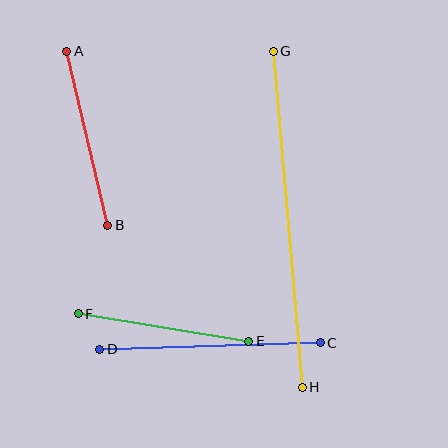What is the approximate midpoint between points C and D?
The midpoint is at approximately (210, 346) pixels.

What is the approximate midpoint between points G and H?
The midpoint is at approximately (288, 219) pixels.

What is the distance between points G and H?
The distance is approximately 337 pixels.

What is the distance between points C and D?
The distance is approximately 221 pixels.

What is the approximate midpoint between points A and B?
The midpoint is at approximately (87, 138) pixels.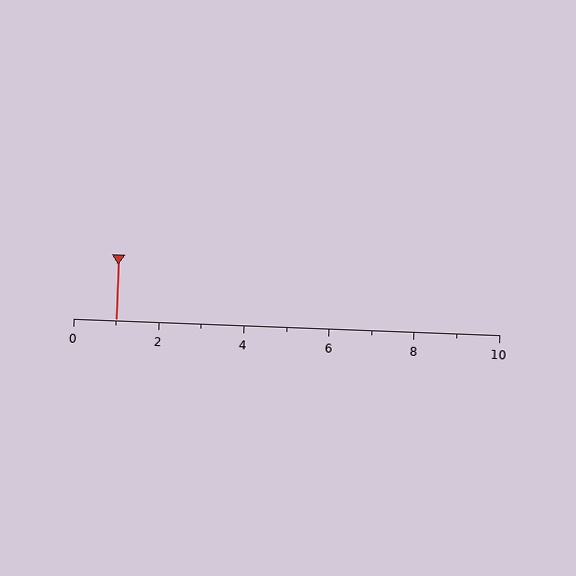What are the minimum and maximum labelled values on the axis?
The axis runs from 0 to 10.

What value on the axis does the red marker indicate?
The marker indicates approximately 1.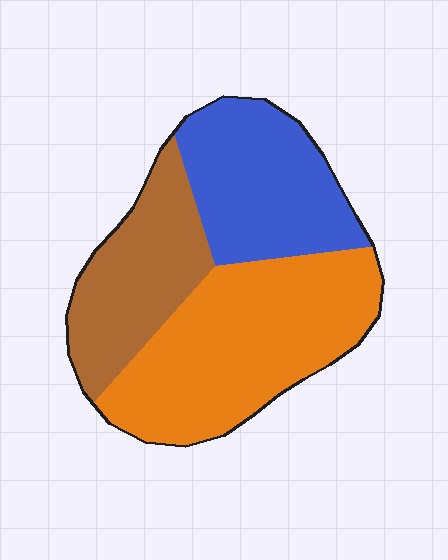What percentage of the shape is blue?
Blue covers around 30% of the shape.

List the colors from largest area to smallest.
From largest to smallest: orange, blue, brown.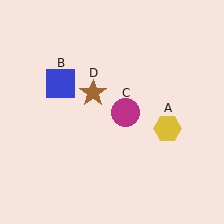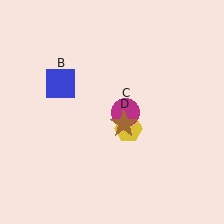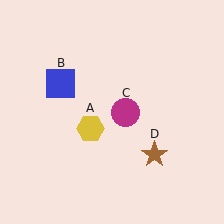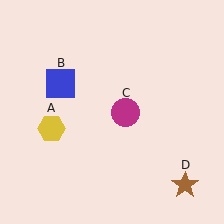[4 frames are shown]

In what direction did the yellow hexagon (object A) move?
The yellow hexagon (object A) moved left.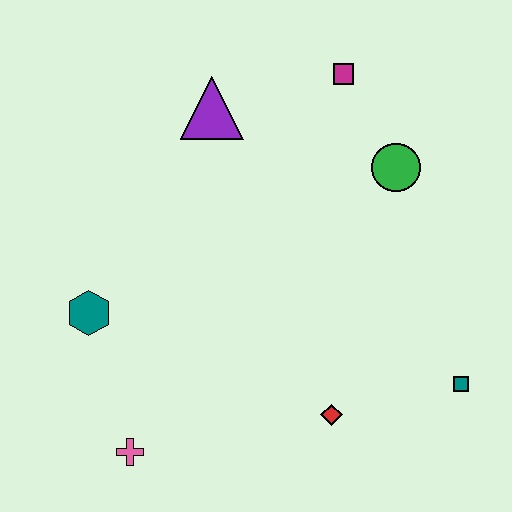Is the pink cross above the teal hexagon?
No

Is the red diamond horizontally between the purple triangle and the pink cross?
No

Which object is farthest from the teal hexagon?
The teal square is farthest from the teal hexagon.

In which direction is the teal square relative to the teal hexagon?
The teal square is to the right of the teal hexagon.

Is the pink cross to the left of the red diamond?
Yes